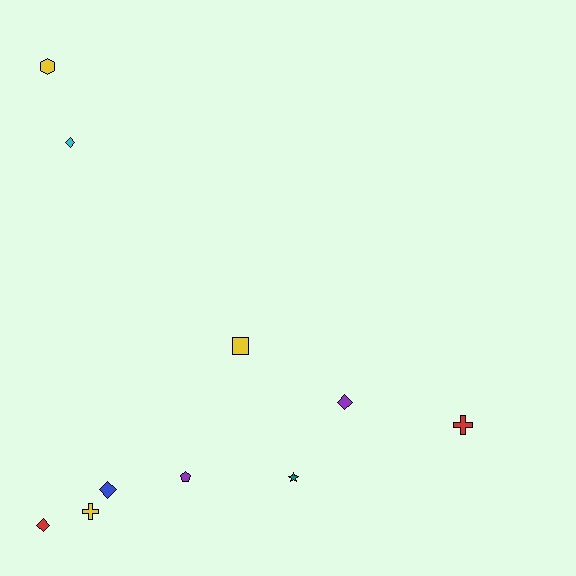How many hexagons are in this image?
There is 1 hexagon.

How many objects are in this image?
There are 10 objects.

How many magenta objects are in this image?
There are no magenta objects.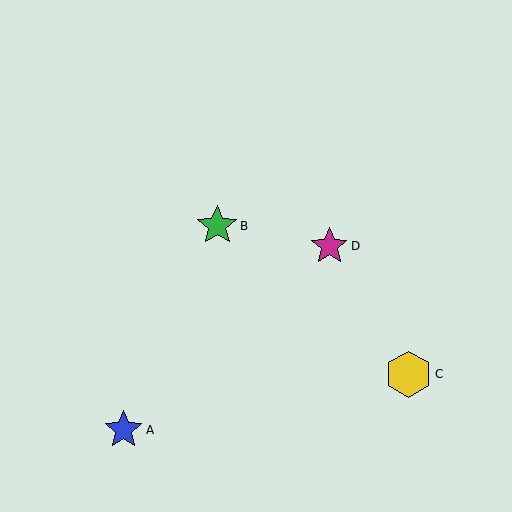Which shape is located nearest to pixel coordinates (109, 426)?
The blue star (labeled A) at (123, 430) is nearest to that location.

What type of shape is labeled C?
Shape C is a yellow hexagon.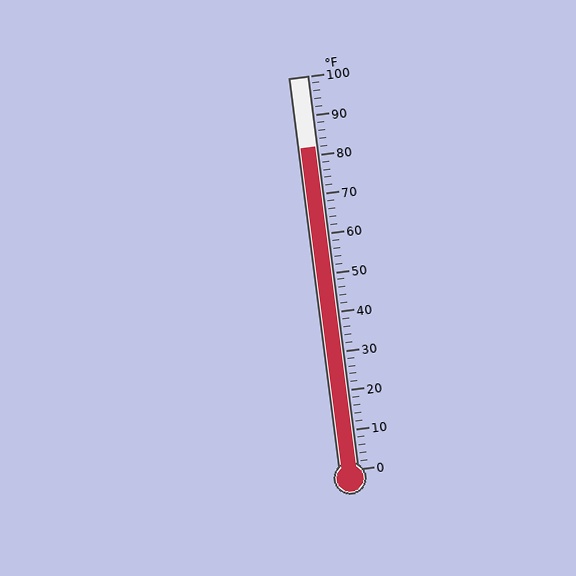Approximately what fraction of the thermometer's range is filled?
The thermometer is filled to approximately 80% of its range.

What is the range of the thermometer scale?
The thermometer scale ranges from 0°F to 100°F.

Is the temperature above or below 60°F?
The temperature is above 60°F.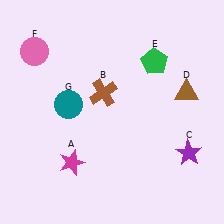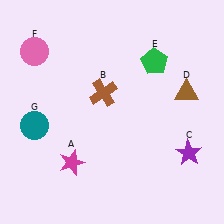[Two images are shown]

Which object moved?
The teal circle (G) moved left.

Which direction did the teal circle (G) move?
The teal circle (G) moved left.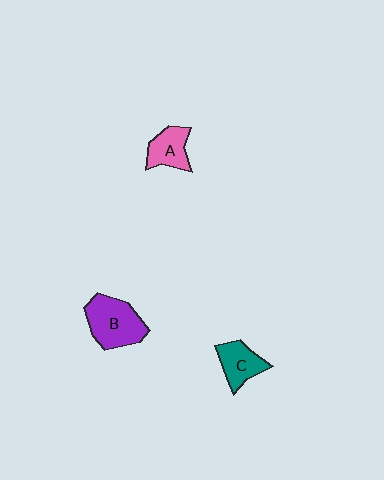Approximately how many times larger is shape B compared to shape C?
Approximately 1.6 times.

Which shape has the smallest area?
Shape A (pink).